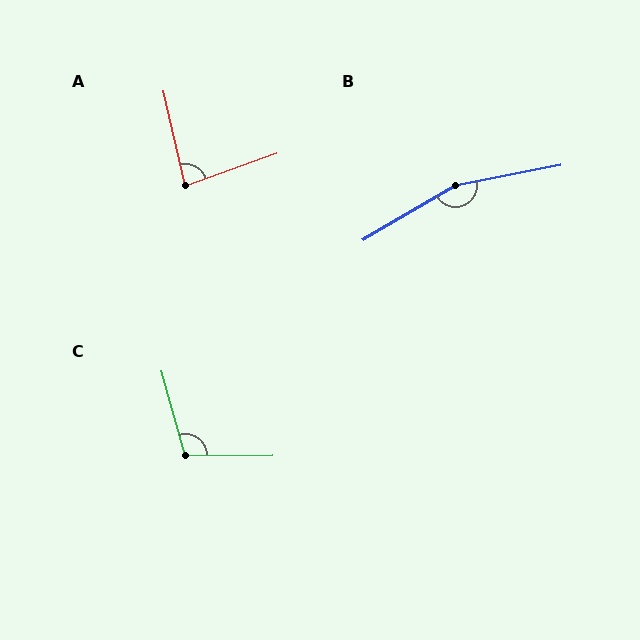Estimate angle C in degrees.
Approximately 105 degrees.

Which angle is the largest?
B, at approximately 160 degrees.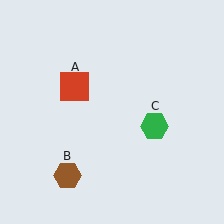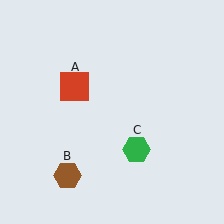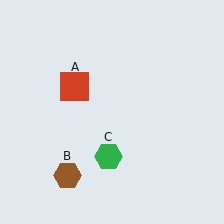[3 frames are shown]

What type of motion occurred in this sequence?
The green hexagon (object C) rotated clockwise around the center of the scene.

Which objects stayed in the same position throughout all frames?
Red square (object A) and brown hexagon (object B) remained stationary.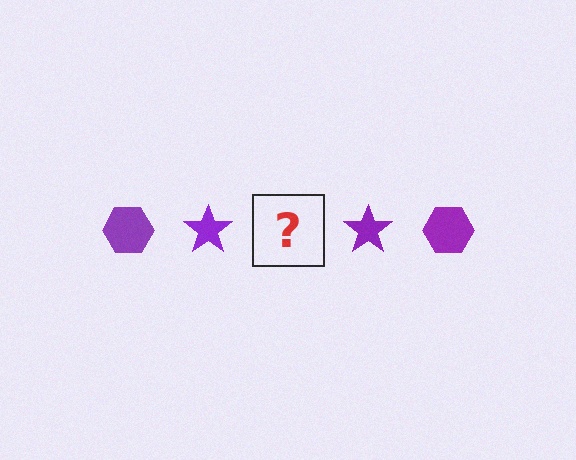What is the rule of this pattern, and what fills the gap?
The rule is that the pattern cycles through hexagon, star shapes in purple. The gap should be filled with a purple hexagon.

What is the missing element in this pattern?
The missing element is a purple hexagon.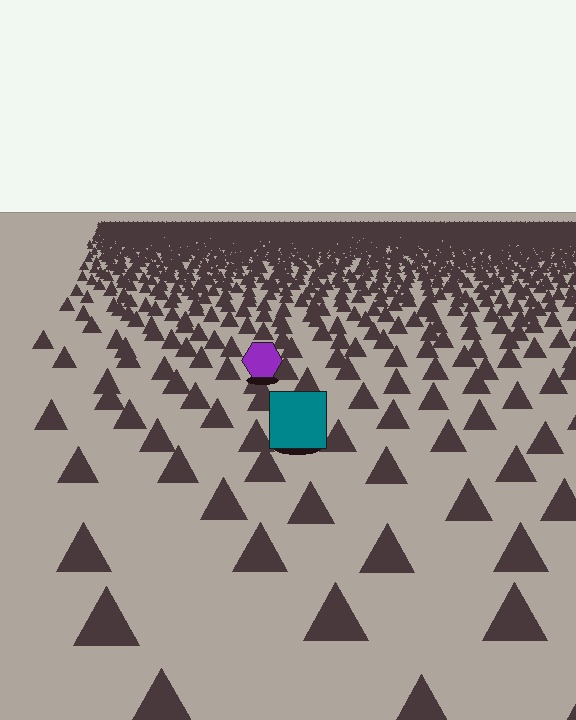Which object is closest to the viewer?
The teal square is closest. The texture marks near it are larger and more spread out.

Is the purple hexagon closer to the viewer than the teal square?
No. The teal square is closer — you can tell from the texture gradient: the ground texture is coarser near it.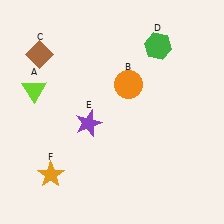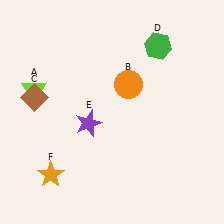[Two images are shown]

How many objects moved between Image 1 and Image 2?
1 object moved between the two images.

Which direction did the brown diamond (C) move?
The brown diamond (C) moved down.